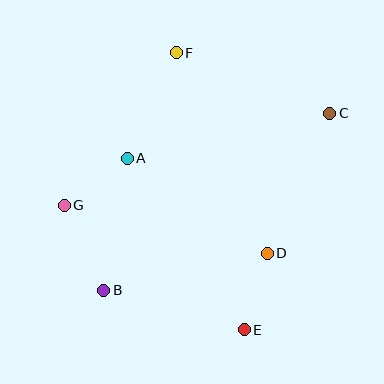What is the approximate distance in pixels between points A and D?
The distance between A and D is approximately 169 pixels.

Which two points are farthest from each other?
Points B and C are farthest from each other.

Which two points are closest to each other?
Points A and G are closest to each other.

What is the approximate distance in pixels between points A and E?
The distance between A and E is approximately 208 pixels.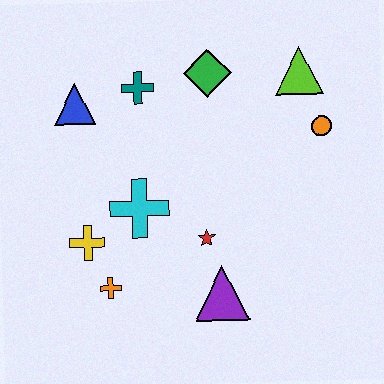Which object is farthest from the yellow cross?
The lime triangle is farthest from the yellow cross.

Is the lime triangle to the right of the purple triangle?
Yes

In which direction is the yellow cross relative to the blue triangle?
The yellow cross is below the blue triangle.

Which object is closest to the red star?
The purple triangle is closest to the red star.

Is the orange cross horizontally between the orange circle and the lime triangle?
No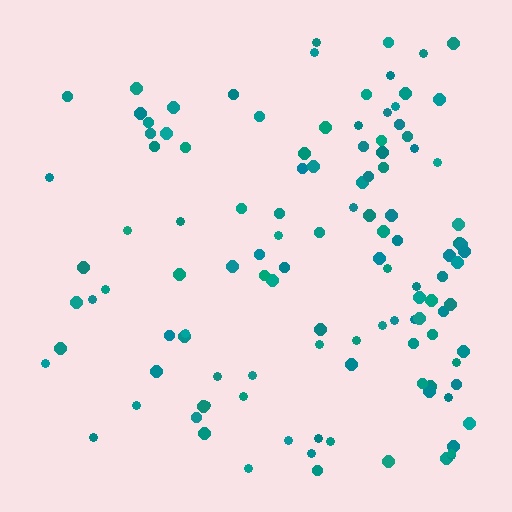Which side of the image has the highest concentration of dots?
The right.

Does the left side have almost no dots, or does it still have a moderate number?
Still a moderate number, just noticeably fewer than the right.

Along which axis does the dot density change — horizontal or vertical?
Horizontal.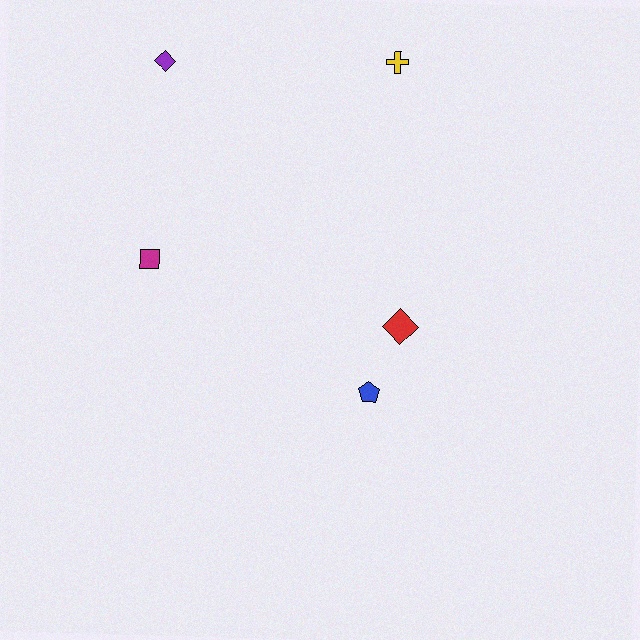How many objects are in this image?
There are 5 objects.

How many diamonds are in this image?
There are 2 diamonds.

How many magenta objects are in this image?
There is 1 magenta object.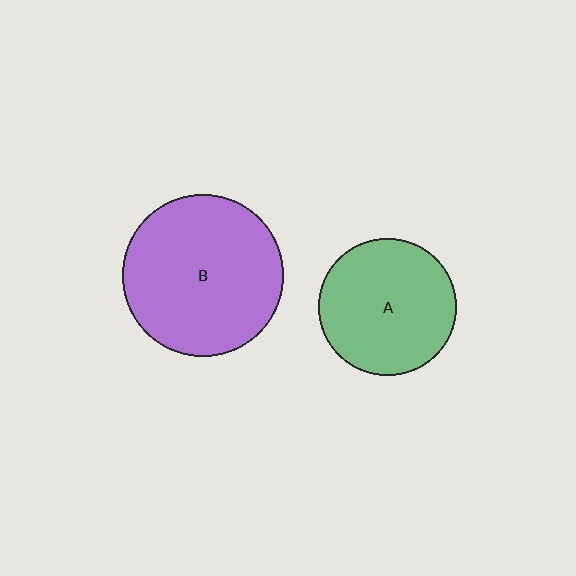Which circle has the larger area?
Circle B (purple).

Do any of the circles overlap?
No, none of the circles overlap.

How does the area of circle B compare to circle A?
Approximately 1.4 times.